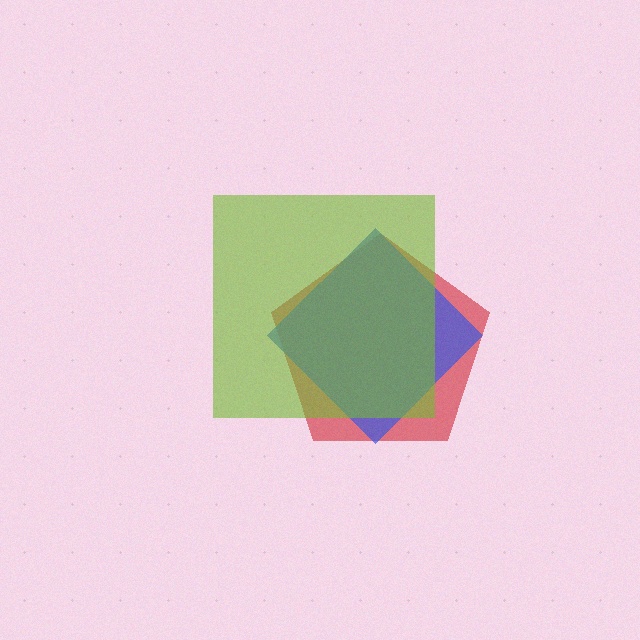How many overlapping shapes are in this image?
There are 3 overlapping shapes in the image.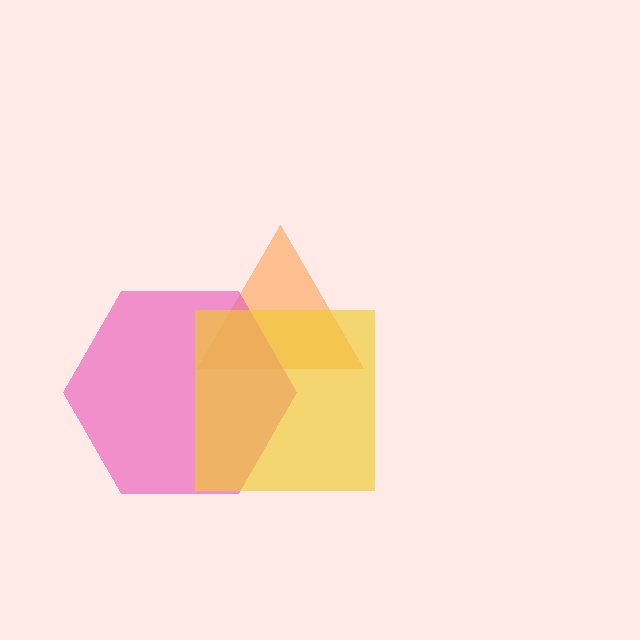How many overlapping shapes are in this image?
There are 3 overlapping shapes in the image.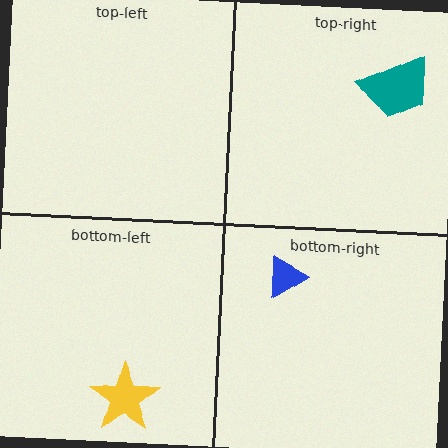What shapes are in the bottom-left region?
The yellow star.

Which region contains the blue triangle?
The bottom-right region.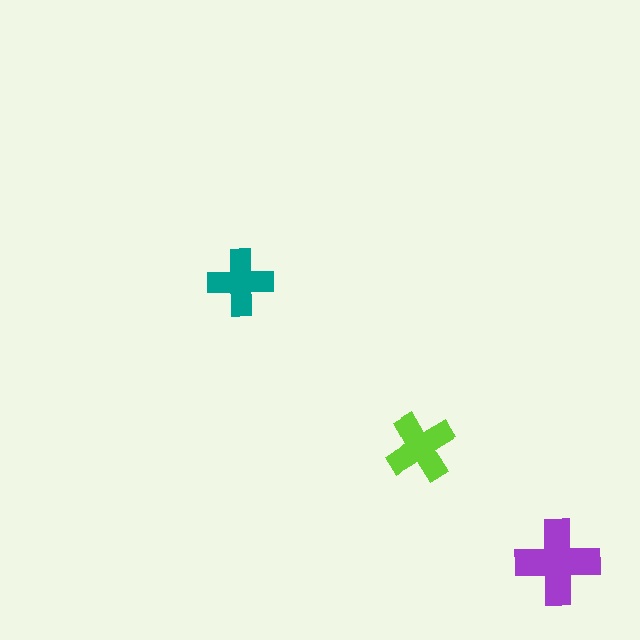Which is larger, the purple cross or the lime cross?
The purple one.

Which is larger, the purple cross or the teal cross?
The purple one.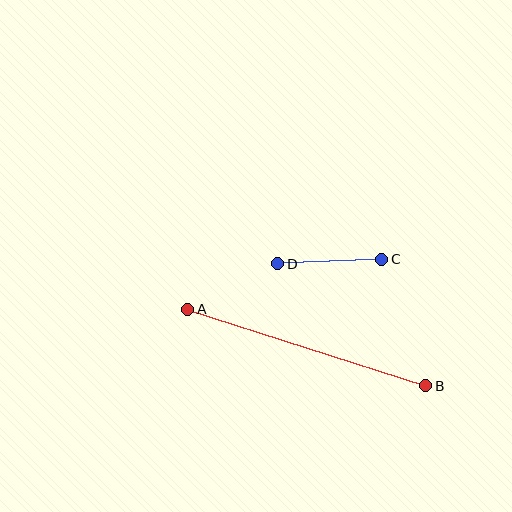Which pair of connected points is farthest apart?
Points A and B are farthest apart.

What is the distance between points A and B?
The distance is approximately 250 pixels.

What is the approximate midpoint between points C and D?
The midpoint is at approximately (330, 262) pixels.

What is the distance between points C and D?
The distance is approximately 104 pixels.